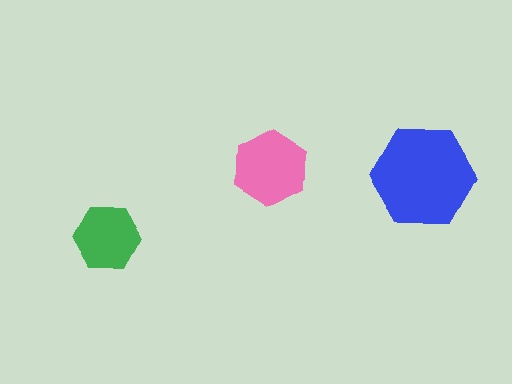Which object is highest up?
The pink hexagon is topmost.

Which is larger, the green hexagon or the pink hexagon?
The pink one.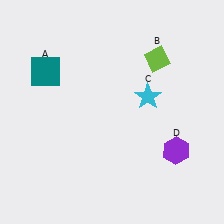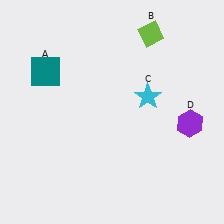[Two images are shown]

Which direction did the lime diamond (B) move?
The lime diamond (B) moved up.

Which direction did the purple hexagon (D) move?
The purple hexagon (D) moved up.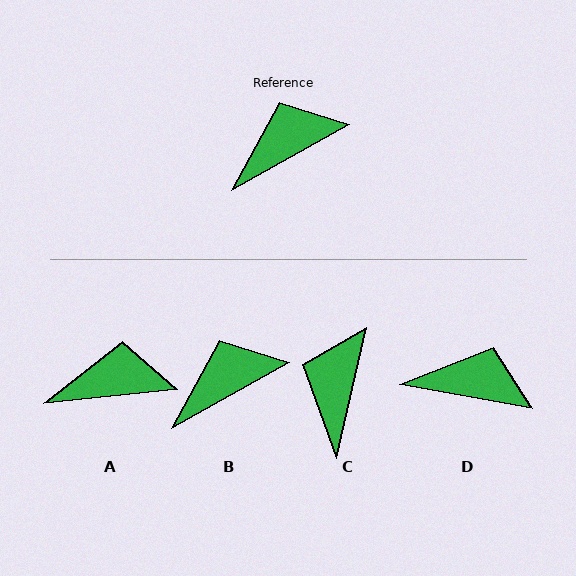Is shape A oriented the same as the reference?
No, it is off by about 24 degrees.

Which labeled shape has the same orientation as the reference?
B.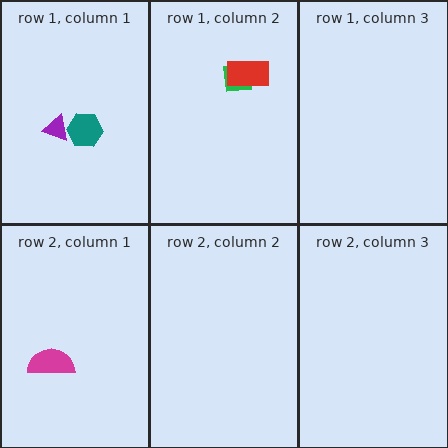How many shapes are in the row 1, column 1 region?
2.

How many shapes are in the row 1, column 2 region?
2.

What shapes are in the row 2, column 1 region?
The magenta semicircle.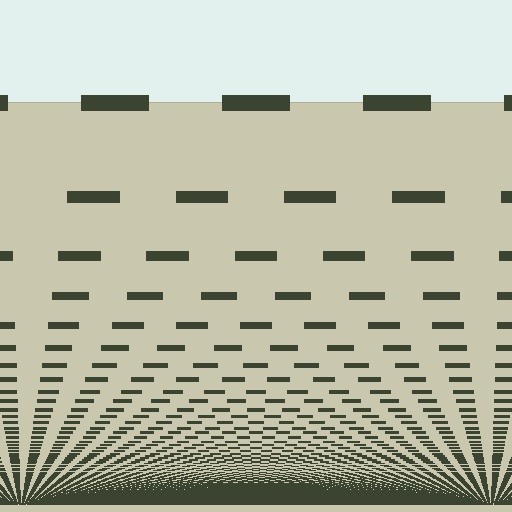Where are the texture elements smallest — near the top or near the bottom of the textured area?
Near the bottom.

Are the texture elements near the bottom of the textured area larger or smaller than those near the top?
Smaller. The gradient is inverted — elements near the bottom are smaller and denser.